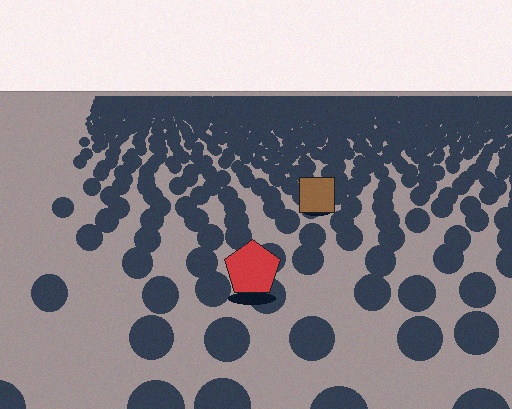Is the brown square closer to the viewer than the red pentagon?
No. The red pentagon is closer — you can tell from the texture gradient: the ground texture is coarser near it.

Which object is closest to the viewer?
The red pentagon is closest. The texture marks near it are larger and more spread out.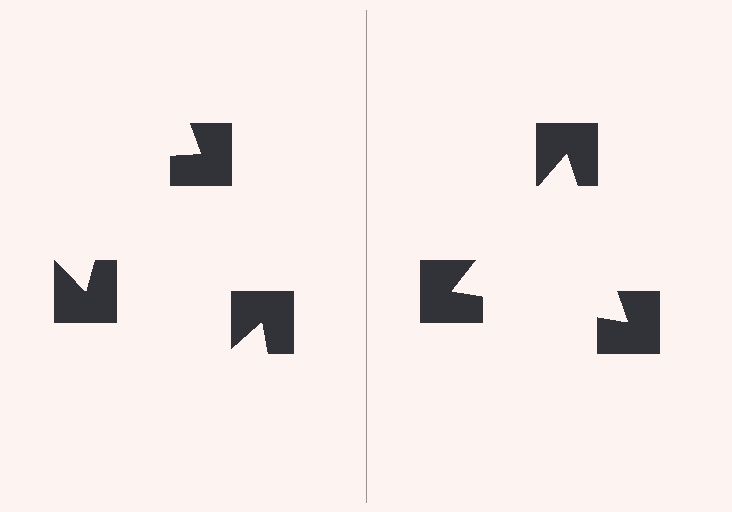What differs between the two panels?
The notched squares are positioned identically on both sides; only the wedge orientations differ. On the right they align to a triangle; on the left they are misaligned.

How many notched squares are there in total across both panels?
6 — 3 on each side.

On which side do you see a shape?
An illusory triangle appears on the right side. On the left side the wedge cuts are rotated, so no coherent shape forms.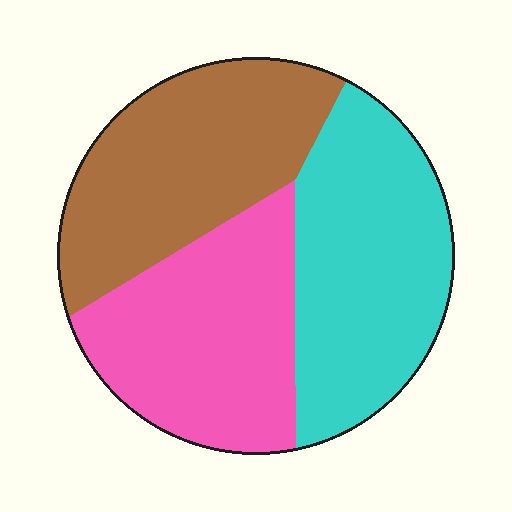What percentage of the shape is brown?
Brown takes up about one third (1/3) of the shape.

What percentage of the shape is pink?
Pink covers about 30% of the shape.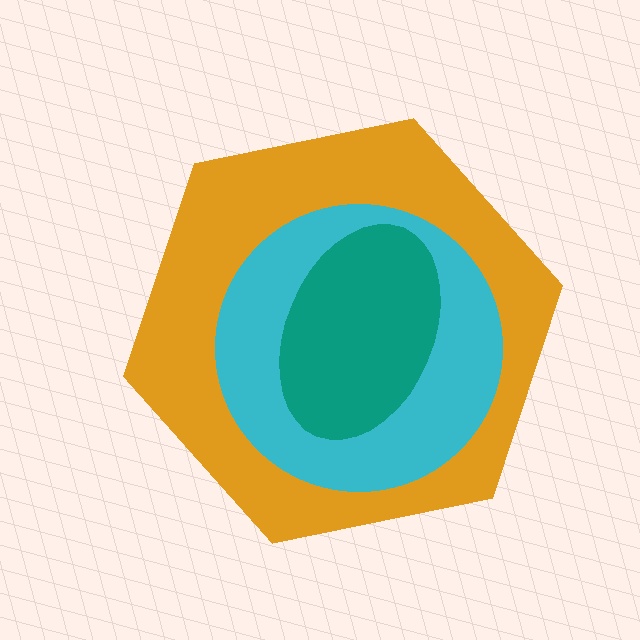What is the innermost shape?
The teal ellipse.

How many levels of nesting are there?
3.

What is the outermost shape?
The orange hexagon.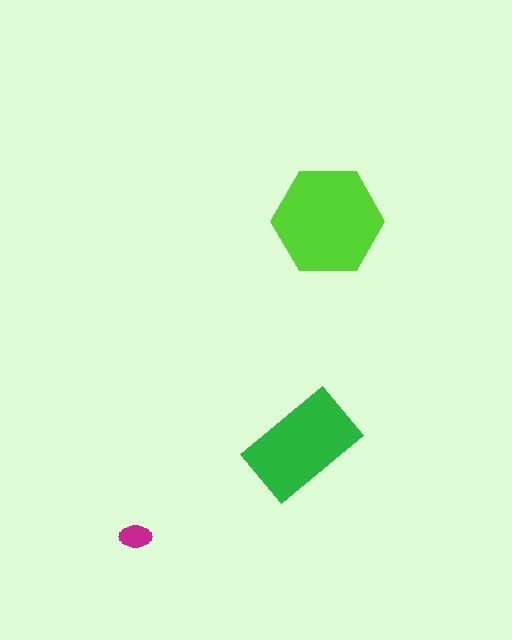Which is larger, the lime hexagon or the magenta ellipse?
The lime hexagon.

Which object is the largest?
The lime hexagon.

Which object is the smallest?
The magenta ellipse.